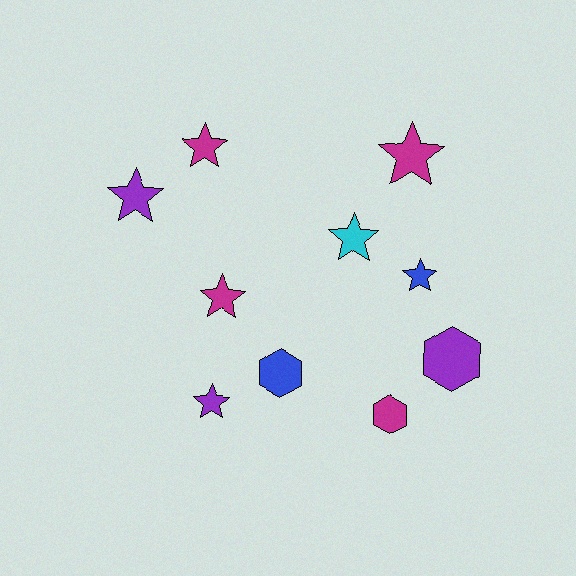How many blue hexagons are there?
There is 1 blue hexagon.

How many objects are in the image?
There are 10 objects.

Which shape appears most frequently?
Star, with 7 objects.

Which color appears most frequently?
Magenta, with 4 objects.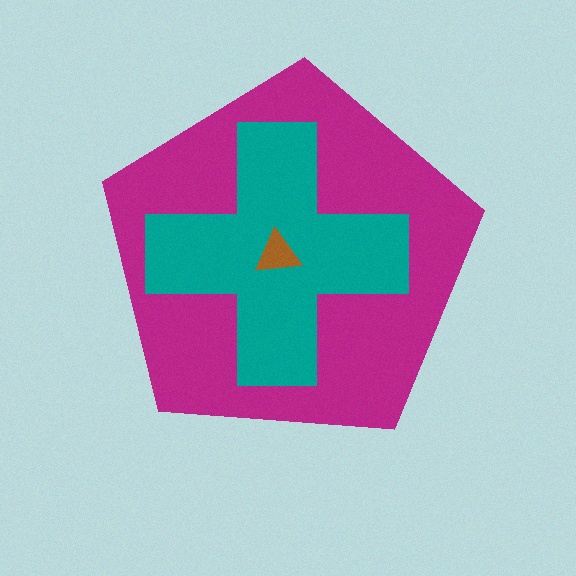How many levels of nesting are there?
3.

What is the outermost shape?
The magenta pentagon.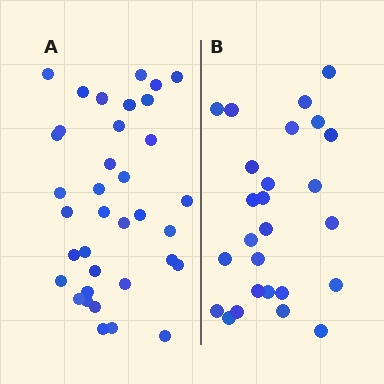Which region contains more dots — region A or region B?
Region A (the left region) has more dots.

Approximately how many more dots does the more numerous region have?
Region A has roughly 10 or so more dots than region B.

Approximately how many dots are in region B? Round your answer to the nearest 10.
About 30 dots. (The exact count is 26, which rounds to 30.)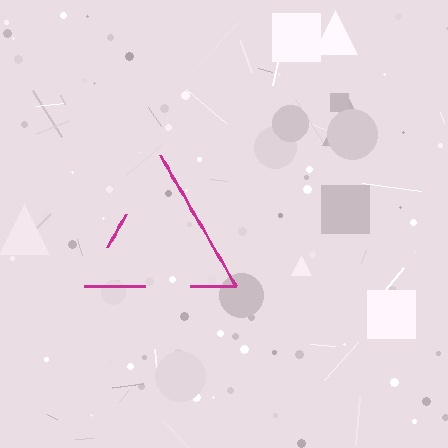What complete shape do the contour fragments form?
The contour fragments form a triangle.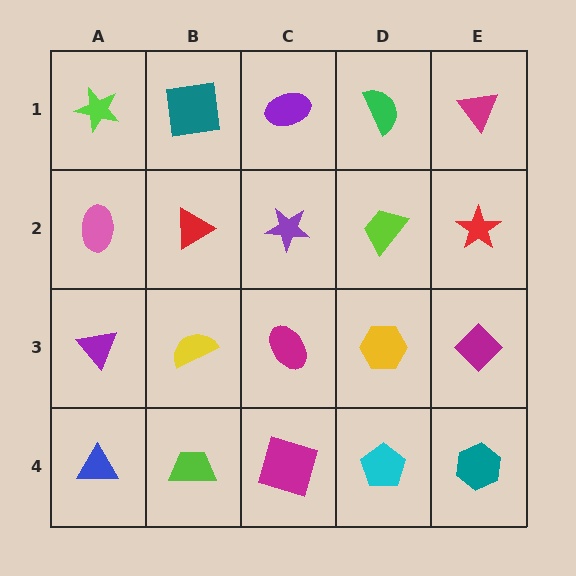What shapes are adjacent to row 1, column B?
A red triangle (row 2, column B), a lime star (row 1, column A), a purple ellipse (row 1, column C).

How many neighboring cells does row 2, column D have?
4.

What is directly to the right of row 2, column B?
A purple star.